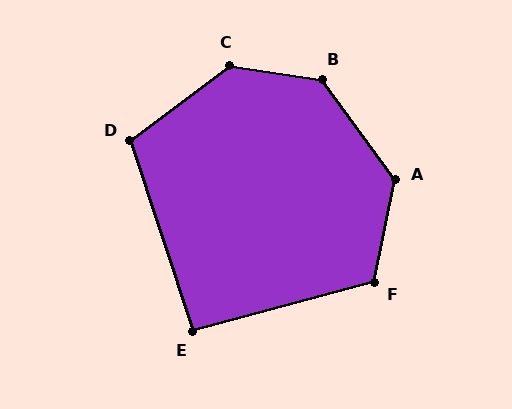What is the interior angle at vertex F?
Approximately 117 degrees (obtuse).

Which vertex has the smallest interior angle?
E, at approximately 93 degrees.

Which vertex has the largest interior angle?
B, at approximately 135 degrees.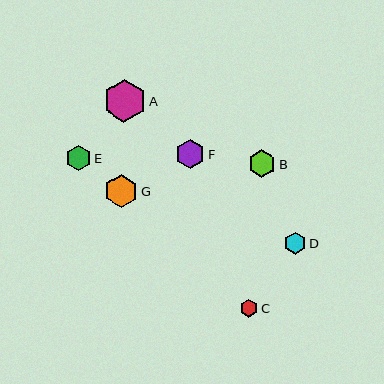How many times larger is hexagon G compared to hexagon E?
Hexagon G is approximately 1.3 times the size of hexagon E.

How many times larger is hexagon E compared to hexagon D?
Hexagon E is approximately 1.1 times the size of hexagon D.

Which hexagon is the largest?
Hexagon A is the largest with a size of approximately 43 pixels.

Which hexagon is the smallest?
Hexagon C is the smallest with a size of approximately 18 pixels.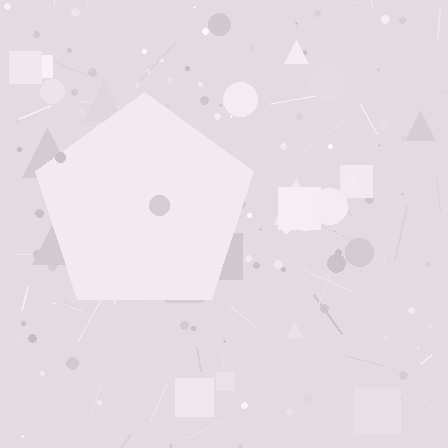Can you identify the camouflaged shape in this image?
The camouflaged shape is a pentagon.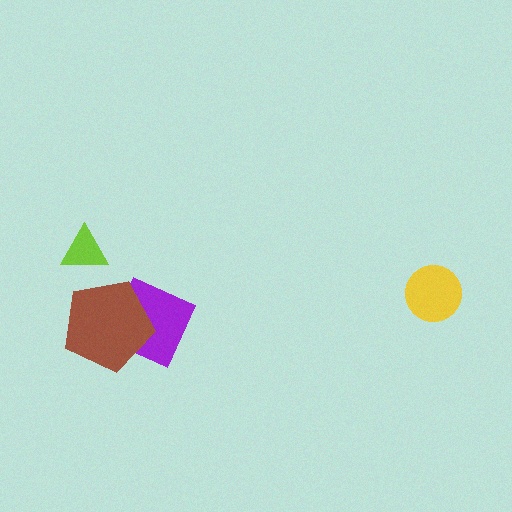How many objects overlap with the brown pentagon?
1 object overlaps with the brown pentagon.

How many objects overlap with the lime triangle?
0 objects overlap with the lime triangle.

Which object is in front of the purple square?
The brown pentagon is in front of the purple square.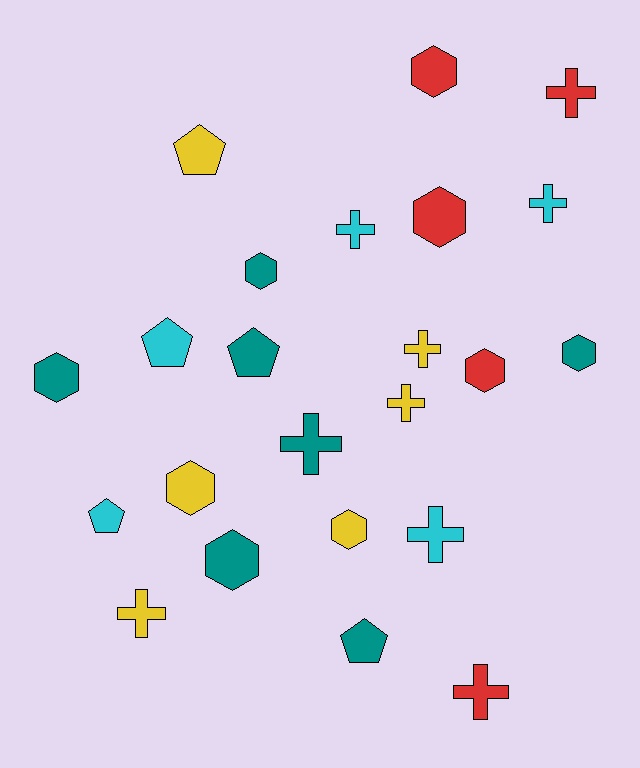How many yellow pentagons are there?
There is 1 yellow pentagon.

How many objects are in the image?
There are 23 objects.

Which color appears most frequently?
Teal, with 7 objects.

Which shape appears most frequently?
Hexagon, with 9 objects.